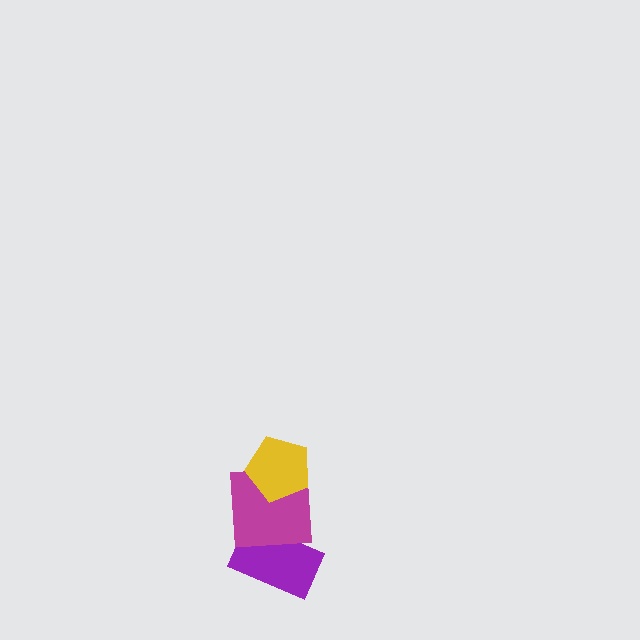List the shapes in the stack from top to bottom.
From top to bottom: the yellow pentagon, the magenta square, the purple rectangle.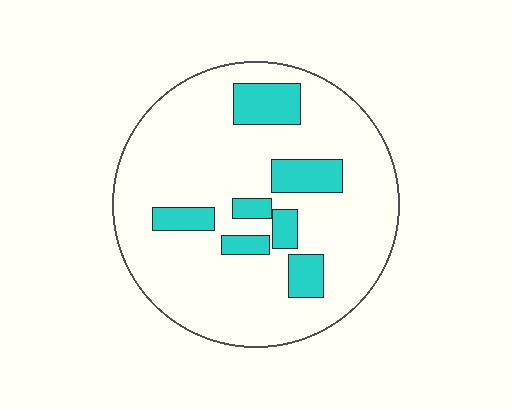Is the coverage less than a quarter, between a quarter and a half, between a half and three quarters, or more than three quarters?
Less than a quarter.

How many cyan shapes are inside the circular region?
7.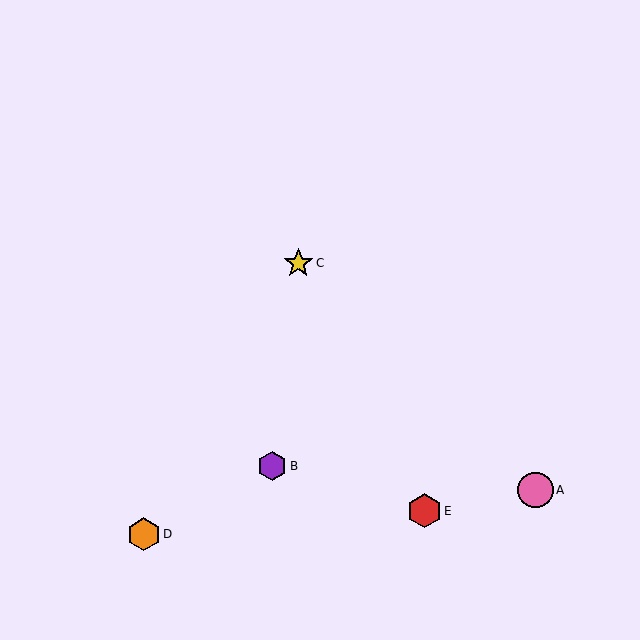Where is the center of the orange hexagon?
The center of the orange hexagon is at (144, 534).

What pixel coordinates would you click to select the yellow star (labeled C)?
Click at (298, 263) to select the yellow star C.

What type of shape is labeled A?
Shape A is a pink circle.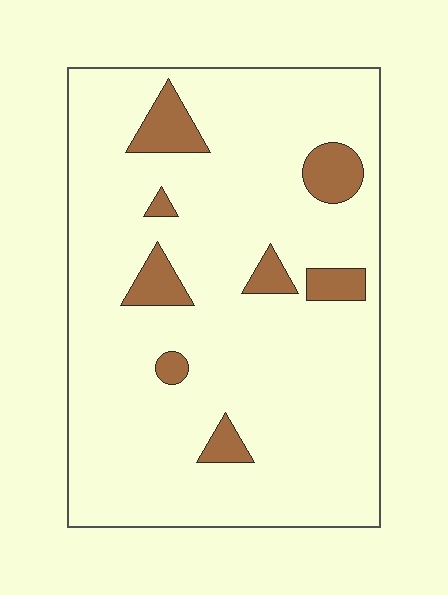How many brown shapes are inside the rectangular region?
8.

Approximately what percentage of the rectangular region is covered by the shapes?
Approximately 10%.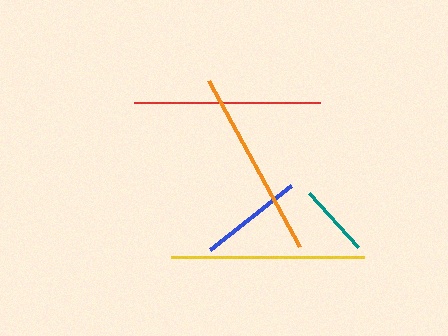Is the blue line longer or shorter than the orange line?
The orange line is longer than the blue line.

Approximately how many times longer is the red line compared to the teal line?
The red line is approximately 2.5 times the length of the teal line.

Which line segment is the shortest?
The teal line is the shortest at approximately 73 pixels.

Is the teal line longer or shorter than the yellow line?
The yellow line is longer than the teal line.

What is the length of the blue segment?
The blue segment is approximately 103 pixels long.